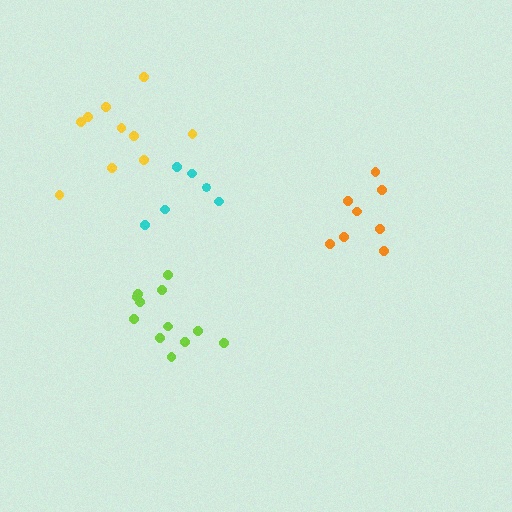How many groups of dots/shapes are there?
There are 4 groups.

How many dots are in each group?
Group 1: 12 dots, Group 2: 8 dots, Group 3: 6 dots, Group 4: 10 dots (36 total).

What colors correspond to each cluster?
The clusters are colored: lime, orange, cyan, yellow.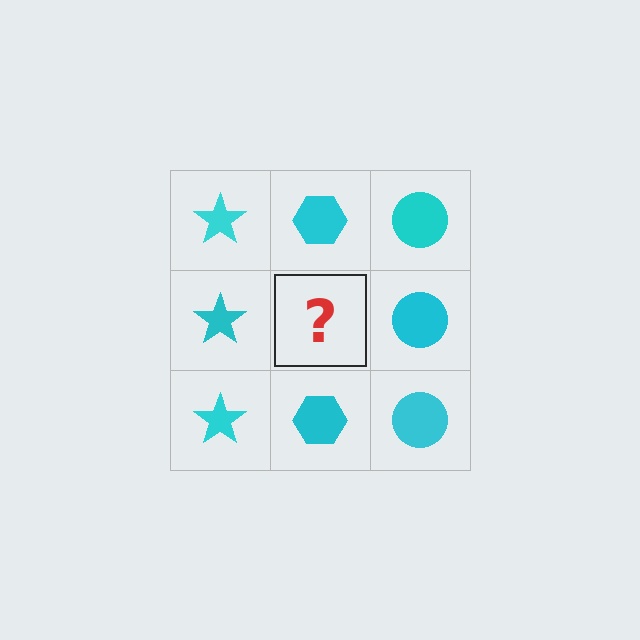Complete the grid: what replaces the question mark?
The question mark should be replaced with a cyan hexagon.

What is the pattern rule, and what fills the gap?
The rule is that each column has a consistent shape. The gap should be filled with a cyan hexagon.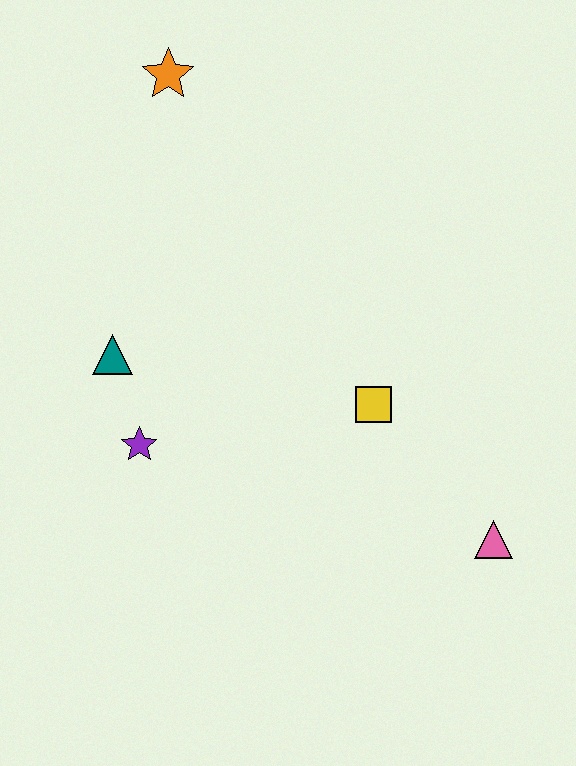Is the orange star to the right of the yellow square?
No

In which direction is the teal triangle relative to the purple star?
The teal triangle is above the purple star.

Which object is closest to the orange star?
The teal triangle is closest to the orange star.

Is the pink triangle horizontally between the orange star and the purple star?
No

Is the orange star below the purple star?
No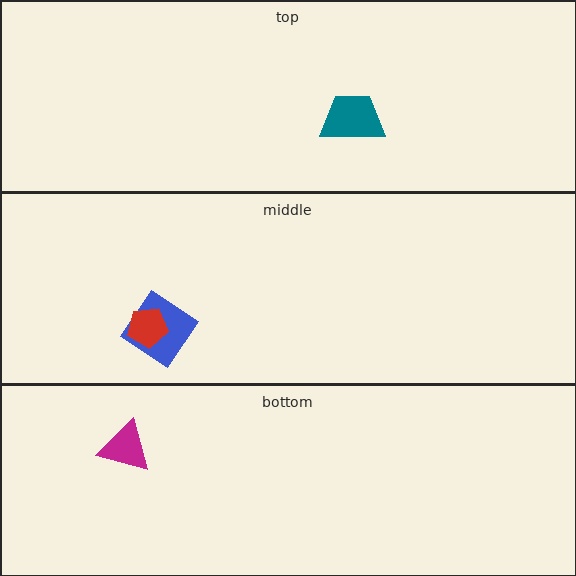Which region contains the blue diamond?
The middle region.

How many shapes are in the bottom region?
1.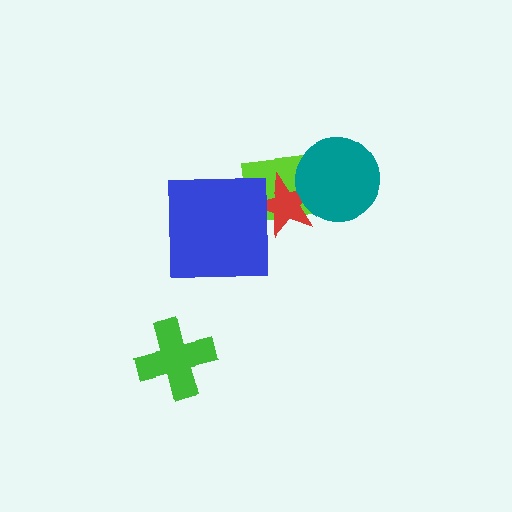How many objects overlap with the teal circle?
2 objects overlap with the teal circle.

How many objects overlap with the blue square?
2 objects overlap with the blue square.